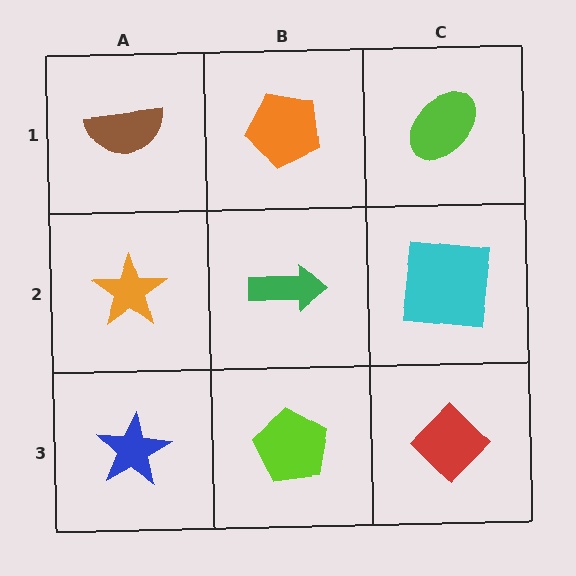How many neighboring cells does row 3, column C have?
2.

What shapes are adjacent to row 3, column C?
A cyan square (row 2, column C), a lime pentagon (row 3, column B).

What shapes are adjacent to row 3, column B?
A green arrow (row 2, column B), a blue star (row 3, column A), a red diamond (row 3, column C).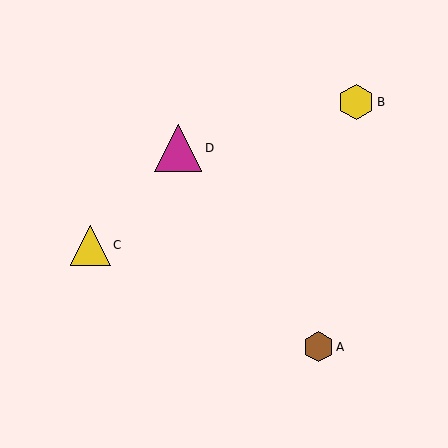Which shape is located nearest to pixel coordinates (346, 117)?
The yellow hexagon (labeled B) at (356, 102) is nearest to that location.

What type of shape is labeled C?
Shape C is a yellow triangle.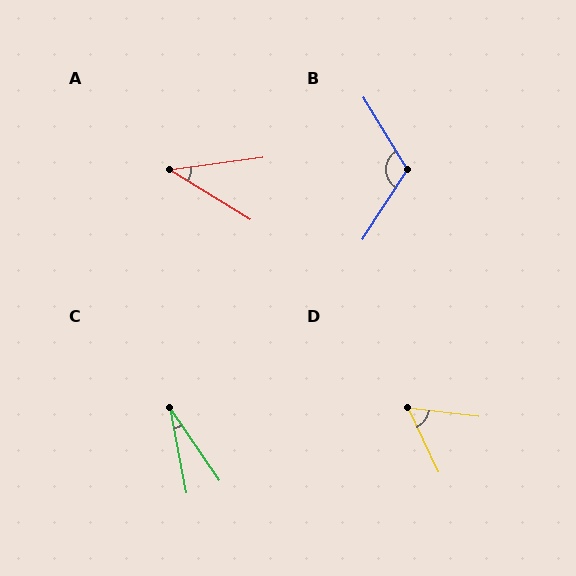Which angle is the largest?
B, at approximately 115 degrees.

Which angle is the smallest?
C, at approximately 23 degrees.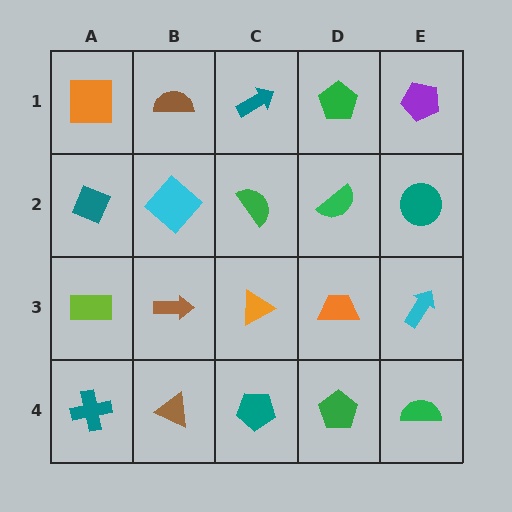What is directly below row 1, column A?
A teal diamond.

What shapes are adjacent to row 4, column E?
A cyan arrow (row 3, column E), a green pentagon (row 4, column D).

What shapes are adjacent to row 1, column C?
A green semicircle (row 2, column C), a brown semicircle (row 1, column B), a green pentagon (row 1, column D).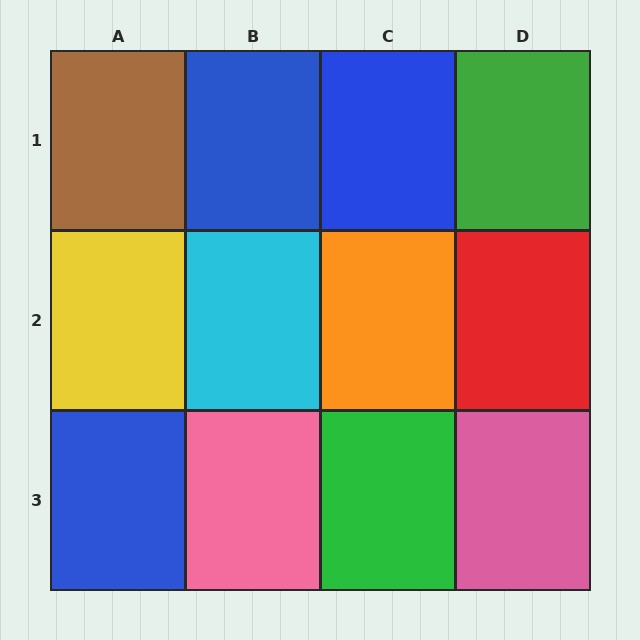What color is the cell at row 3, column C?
Green.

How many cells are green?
2 cells are green.